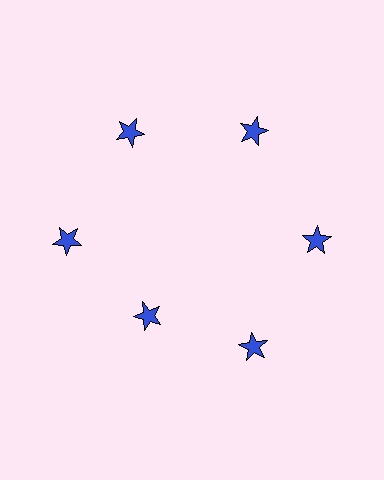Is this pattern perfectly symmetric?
No. The 6 blue stars are arranged in a ring, but one element near the 7 o'clock position is pulled inward toward the center, breaking the 6-fold rotational symmetry.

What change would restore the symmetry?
The symmetry would be restored by moving it outward, back onto the ring so that all 6 stars sit at equal angles and equal distance from the center.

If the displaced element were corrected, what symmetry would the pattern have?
It would have 6-fold rotational symmetry — the pattern would map onto itself every 60 degrees.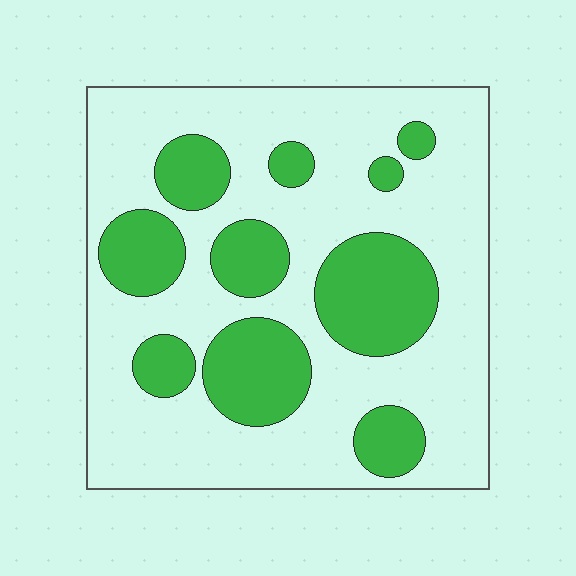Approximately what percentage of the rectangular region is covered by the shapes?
Approximately 30%.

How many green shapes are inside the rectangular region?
10.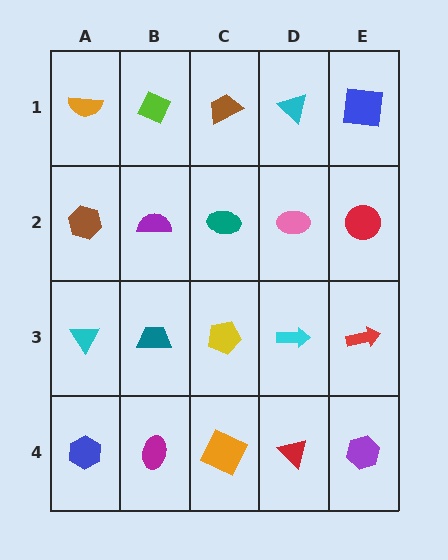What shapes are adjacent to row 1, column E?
A red circle (row 2, column E), a cyan triangle (row 1, column D).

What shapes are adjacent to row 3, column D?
A pink ellipse (row 2, column D), a red triangle (row 4, column D), a yellow pentagon (row 3, column C), a red arrow (row 3, column E).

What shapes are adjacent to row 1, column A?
A brown hexagon (row 2, column A), a lime diamond (row 1, column B).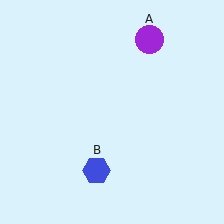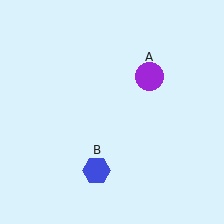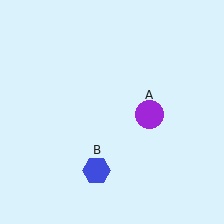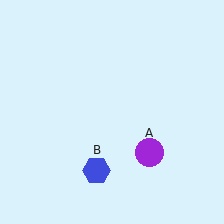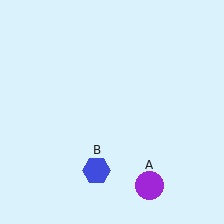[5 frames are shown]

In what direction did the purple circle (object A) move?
The purple circle (object A) moved down.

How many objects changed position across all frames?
1 object changed position: purple circle (object A).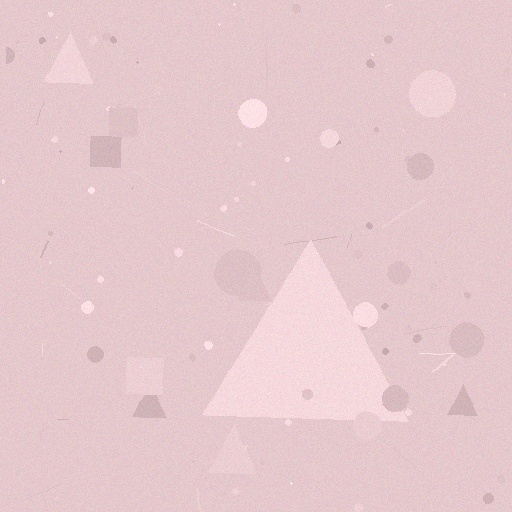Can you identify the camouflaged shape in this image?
The camouflaged shape is a triangle.